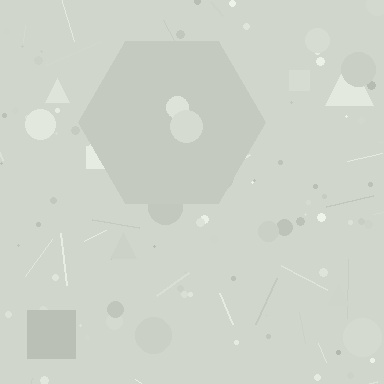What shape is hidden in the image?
A hexagon is hidden in the image.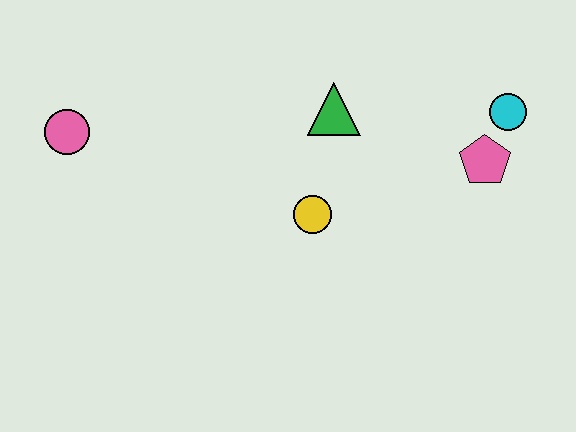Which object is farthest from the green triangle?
The pink circle is farthest from the green triangle.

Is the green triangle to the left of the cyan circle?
Yes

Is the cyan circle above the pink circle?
Yes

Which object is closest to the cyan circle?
The pink pentagon is closest to the cyan circle.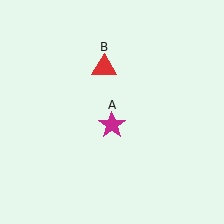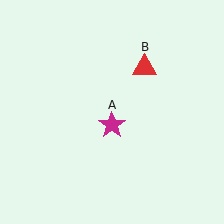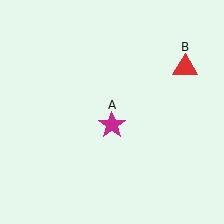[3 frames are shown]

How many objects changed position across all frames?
1 object changed position: red triangle (object B).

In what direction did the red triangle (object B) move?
The red triangle (object B) moved right.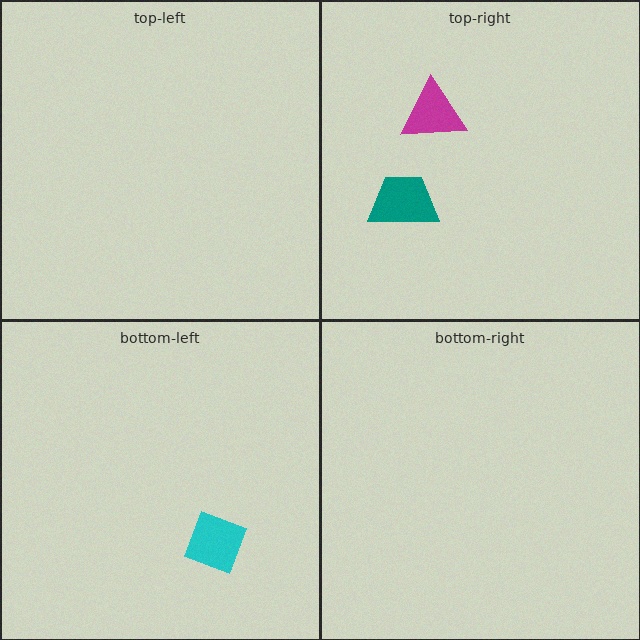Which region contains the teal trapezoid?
The top-right region.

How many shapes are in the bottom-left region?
1.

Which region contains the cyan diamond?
The bottom-left region.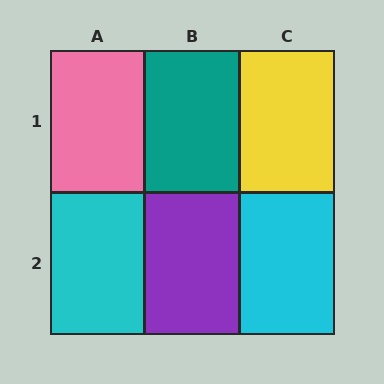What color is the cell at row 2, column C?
Cyan.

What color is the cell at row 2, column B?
Purple.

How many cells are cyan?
2 cells are cyan.